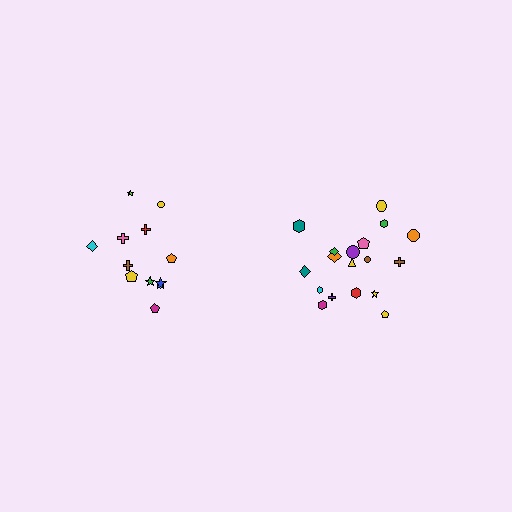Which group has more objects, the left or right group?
The right group.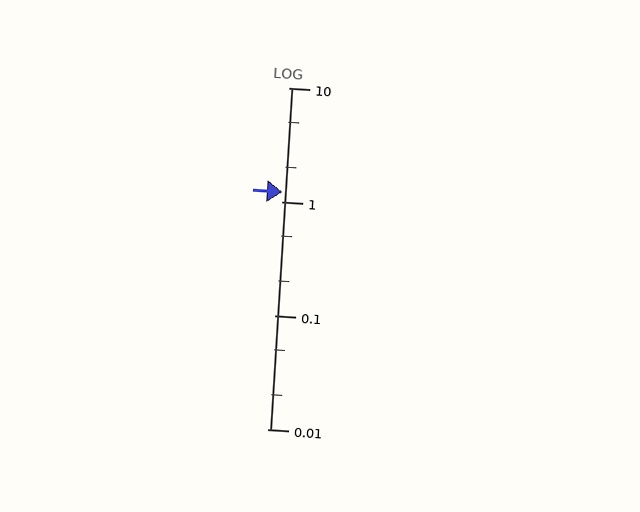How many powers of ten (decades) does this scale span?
The scale spans 3 decades, from 0.01 to 10.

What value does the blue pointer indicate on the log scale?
The pointer indicates approximately 1.2.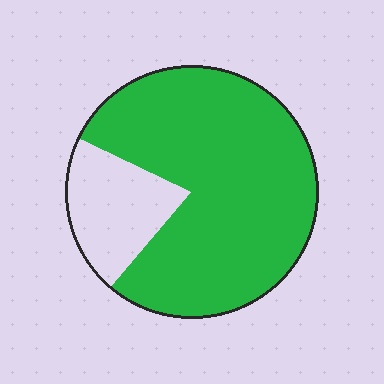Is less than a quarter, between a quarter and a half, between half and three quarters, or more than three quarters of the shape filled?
More than three quarters.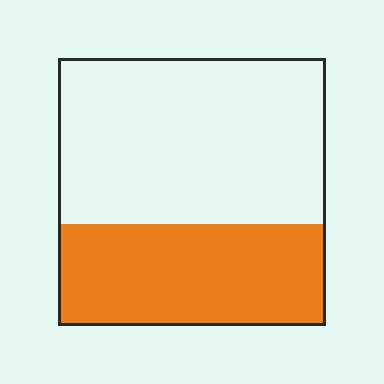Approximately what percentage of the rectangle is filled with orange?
Approximately 40%.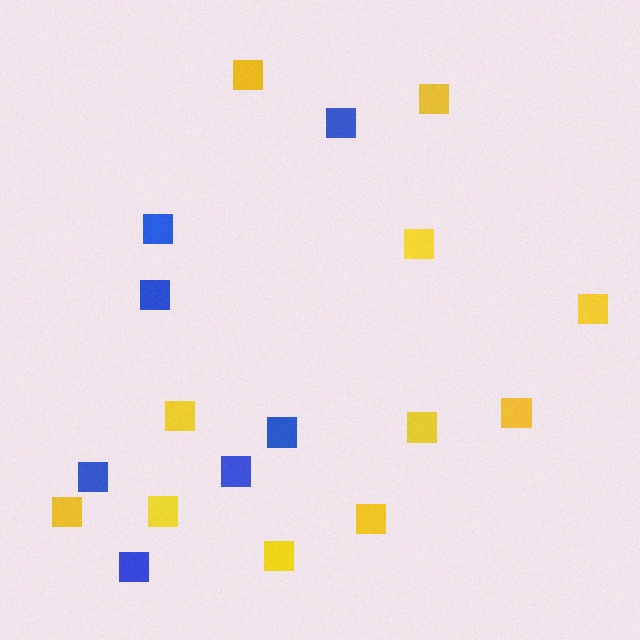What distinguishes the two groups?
There are 2 groups: one group of blue squares (7) and one group of yellow squares (11).